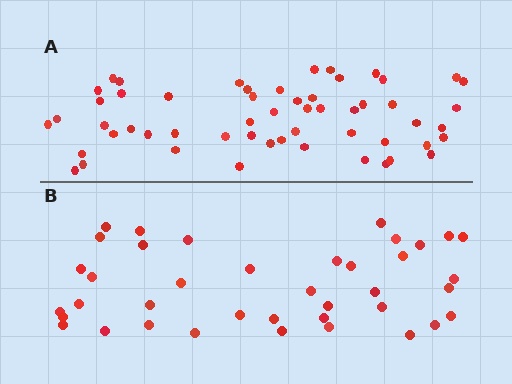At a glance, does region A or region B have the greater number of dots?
Region A (the top region) has more dots.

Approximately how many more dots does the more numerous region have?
Region A has approximately 15 more dots than region B.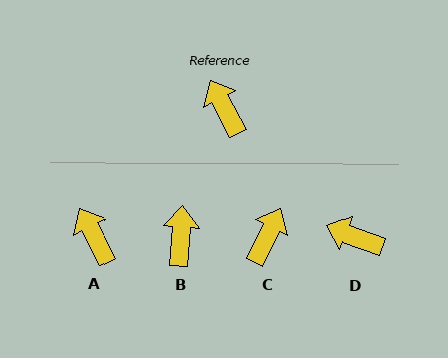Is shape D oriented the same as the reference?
No, it is off by about 42 degrees.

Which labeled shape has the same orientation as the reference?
A.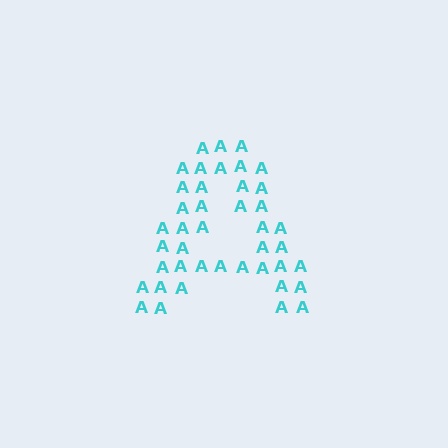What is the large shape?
The large shape is the letter A.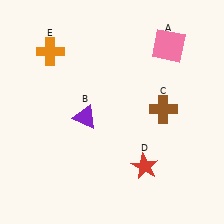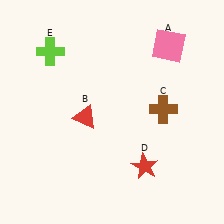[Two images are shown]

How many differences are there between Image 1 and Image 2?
There are 2 differences between the two images.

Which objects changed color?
B changed from purple to red. E changed from orange to lime.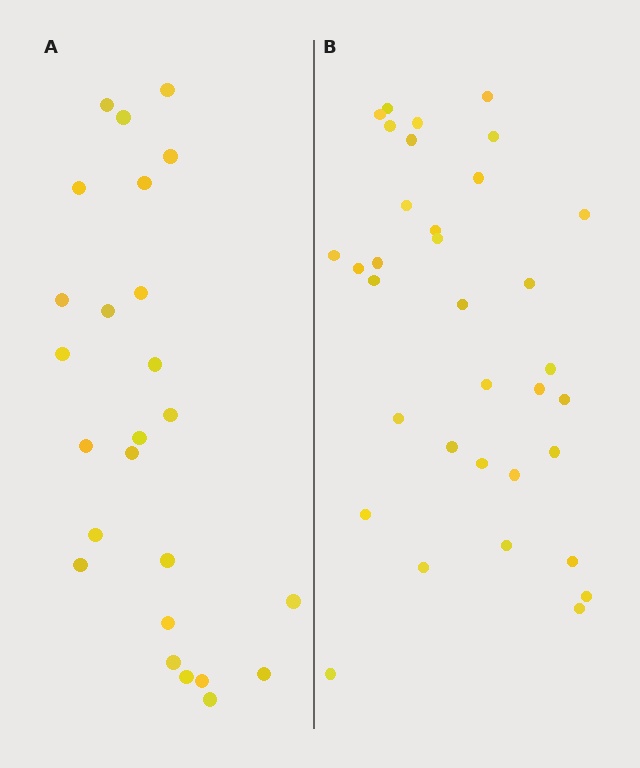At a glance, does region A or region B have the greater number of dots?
Region B (the right region) has more dots.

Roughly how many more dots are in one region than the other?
Region B has roughly 8 or so more dots than region A.